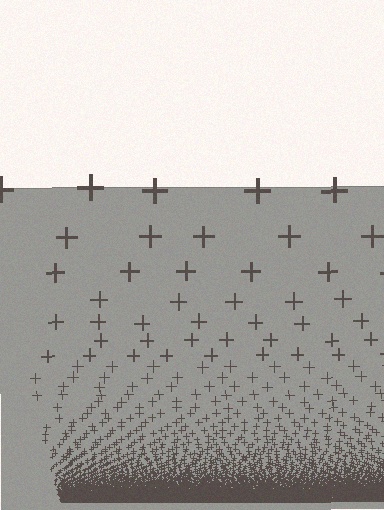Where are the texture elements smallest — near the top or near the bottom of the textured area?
Near the bottom.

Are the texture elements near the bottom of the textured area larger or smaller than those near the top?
Smaller. The gradient is inverted — elements near the bottom are smaller and denser.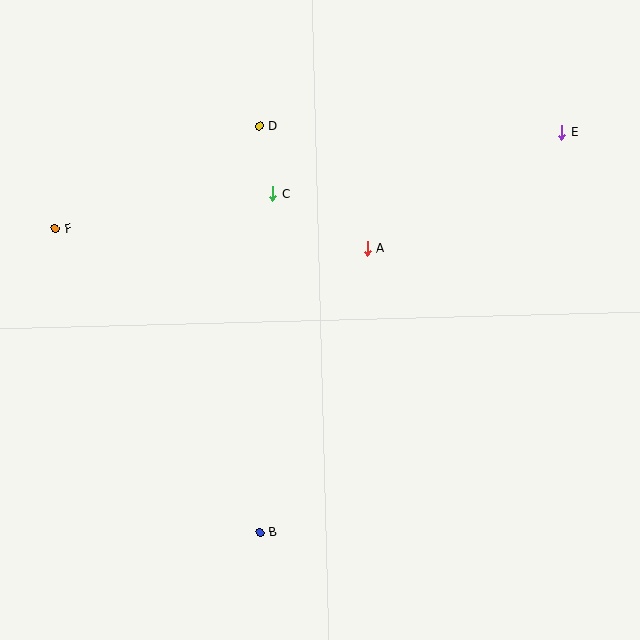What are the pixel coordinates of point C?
Point C is at (273, 194).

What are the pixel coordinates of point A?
Point A is at (367, 248).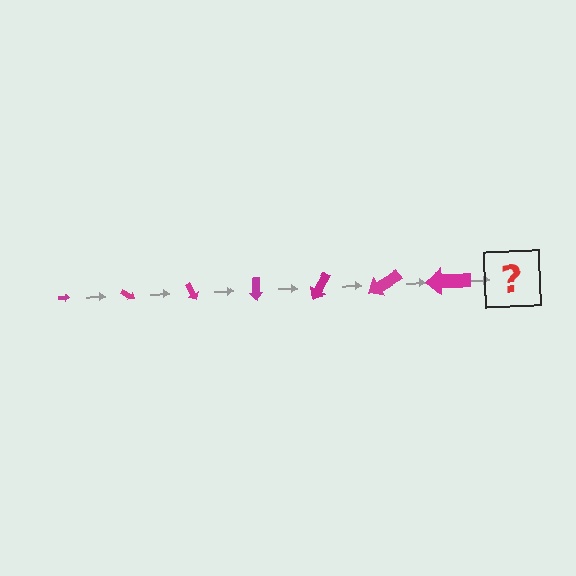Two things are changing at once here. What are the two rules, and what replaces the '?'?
The two rules are that the arrow grows larger each step and it rotates 30 degrees each step. The '?' should be an arrow, larger than the previous one and rotated 210 degrees from the start.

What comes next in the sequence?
The next element should be an arrow, larger than the previous one and rotated 210 degrees from the start.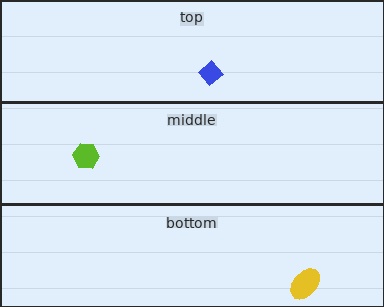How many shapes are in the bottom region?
1.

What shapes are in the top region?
The blue diamond.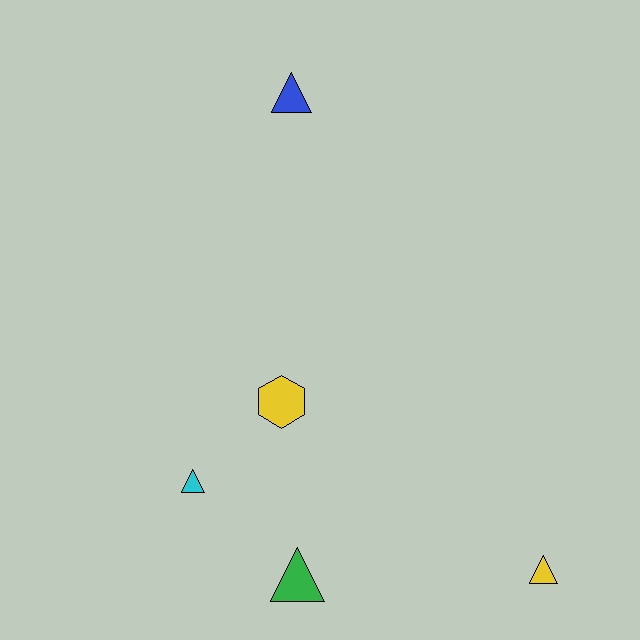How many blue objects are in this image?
There is 1 blue object.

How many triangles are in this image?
There are 4 triangles.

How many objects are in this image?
There are 5 objects.